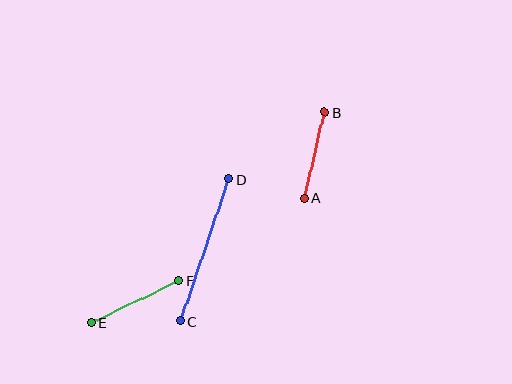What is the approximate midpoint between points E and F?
The midpoint is at approximately (135, 302) pixels.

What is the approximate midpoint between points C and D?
The midpoint is at approximately (205, 250) pixels.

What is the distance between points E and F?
The distance is approximately 97 pixels.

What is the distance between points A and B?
The distance is approximately 88 pixels.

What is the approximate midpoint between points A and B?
The midpoint is at approximately (314, 155) pixels.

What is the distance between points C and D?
The distance is approximately 150 pixels.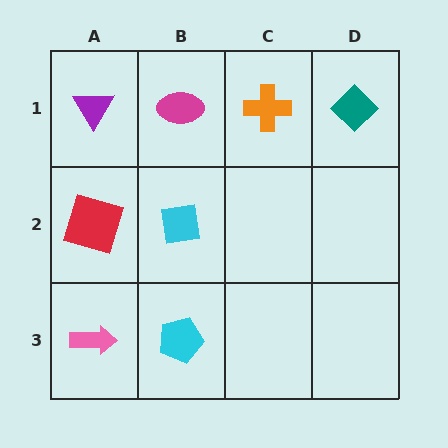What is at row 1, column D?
A teal diamond.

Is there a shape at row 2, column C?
No, that cell is empty.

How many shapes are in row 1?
4 shapes.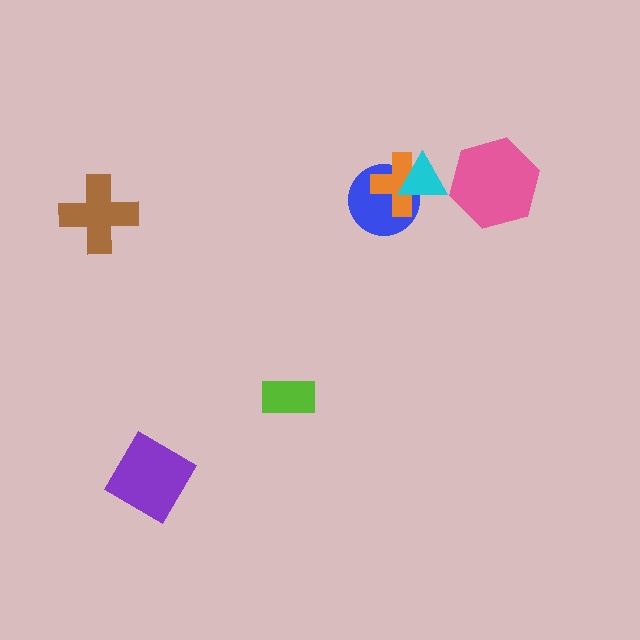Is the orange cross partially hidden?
Yes, it is partially covered by another shape.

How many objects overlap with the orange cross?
2 objects overlap with the orange cross.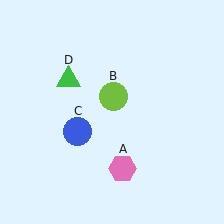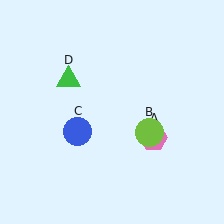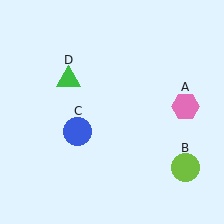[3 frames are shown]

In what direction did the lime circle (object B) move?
The lime circle (object B) moved down and to the right.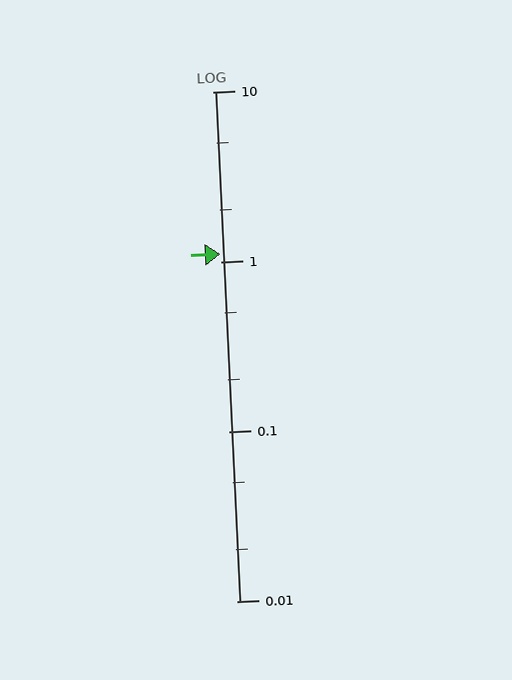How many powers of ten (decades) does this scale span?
The scale spans 3 decades, from 0.01 to 10.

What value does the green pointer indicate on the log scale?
The pointer indicates approximately 1.1.